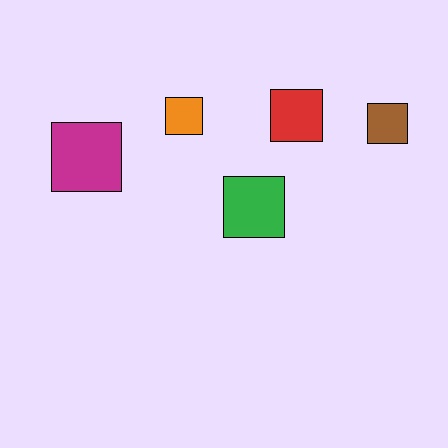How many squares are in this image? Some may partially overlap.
There are 5 squares.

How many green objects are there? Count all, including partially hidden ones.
There is 1 green object.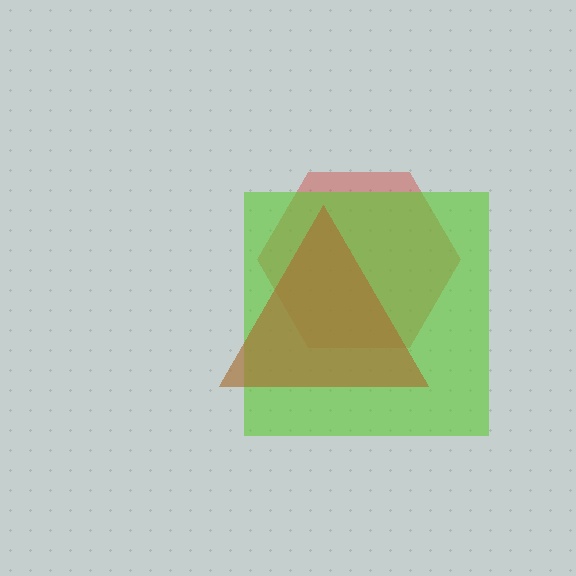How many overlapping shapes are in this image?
There are 3 overlapping shapes in the image.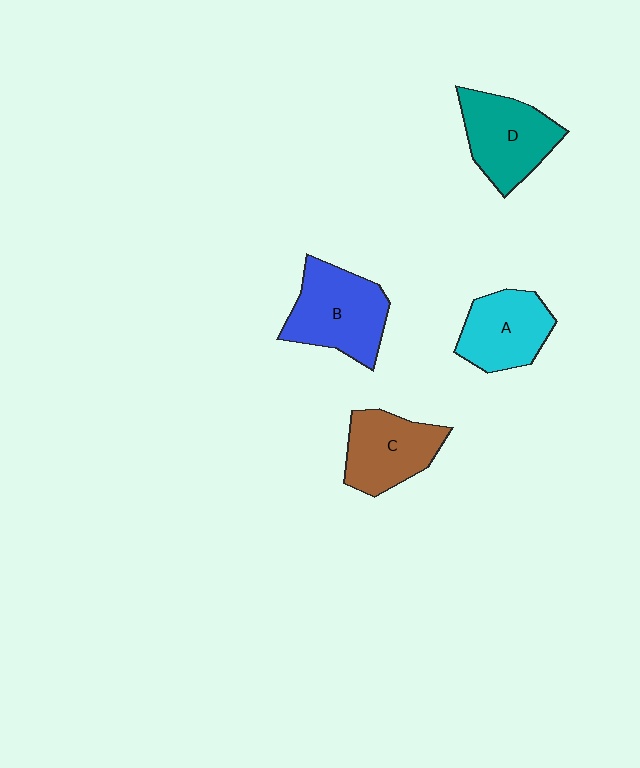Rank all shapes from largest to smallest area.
From largest to smallest: B (blue), D (teal), C (brown), A (cyan).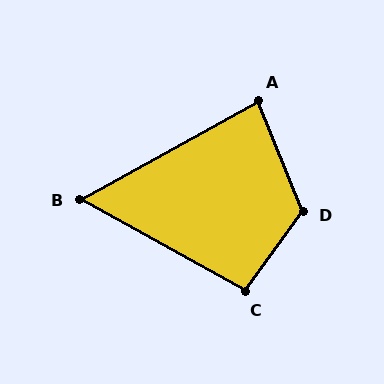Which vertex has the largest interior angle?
D, at approximately 122 degrees.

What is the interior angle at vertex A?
Approximately 83 degrees (acute).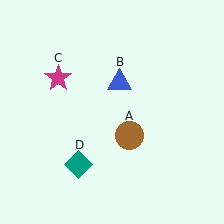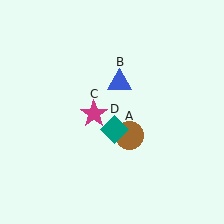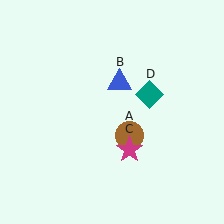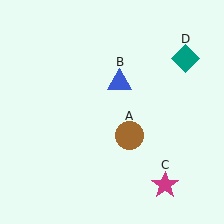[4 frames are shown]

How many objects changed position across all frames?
2 objects changed position: magenta star (object C), teal diamond (object D).